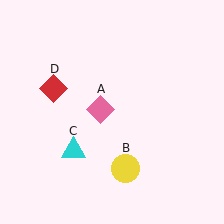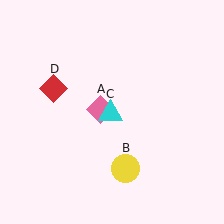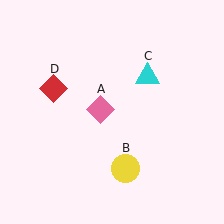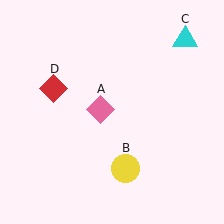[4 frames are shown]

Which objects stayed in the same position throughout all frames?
Pink diamond (object A) and yellow circle (object B) and red diamond (object D) remained stationary.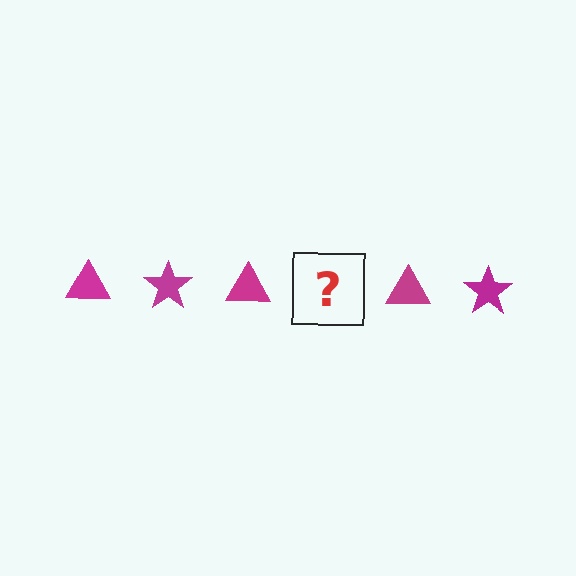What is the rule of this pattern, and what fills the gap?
The rule is that the pattern cycles through triangle, star shapes in magenta. The gap should be filled with a magenta star.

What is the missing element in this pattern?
The missing element is a magenta star.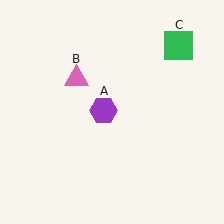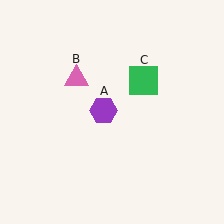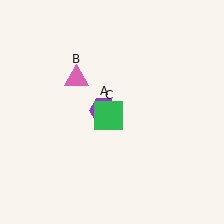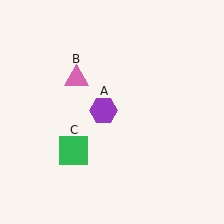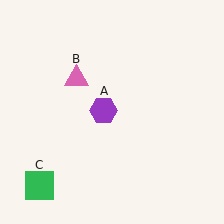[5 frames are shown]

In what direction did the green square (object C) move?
The green square (object C) moved down and to the left.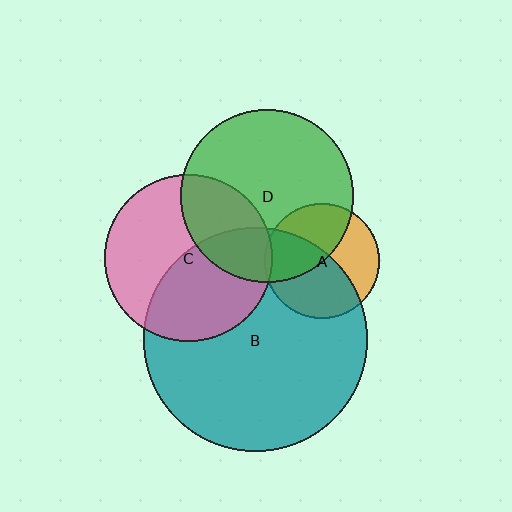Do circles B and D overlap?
Yes.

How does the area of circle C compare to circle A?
Approximately 2.1 times.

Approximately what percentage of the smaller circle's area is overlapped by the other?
Approximately 20%.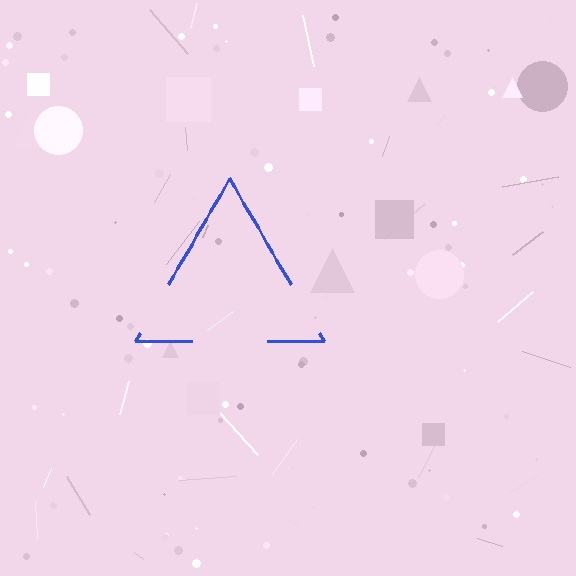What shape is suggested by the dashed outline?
The dashed outline suggests a triangle.